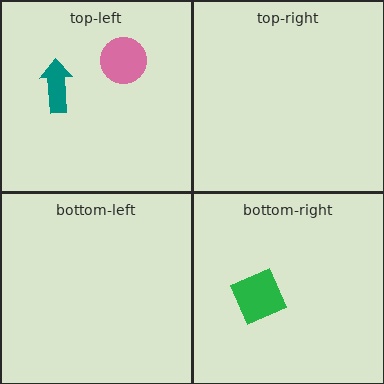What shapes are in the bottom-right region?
The green square.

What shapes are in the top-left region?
The pink circle, the teal arrow.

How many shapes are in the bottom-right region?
1.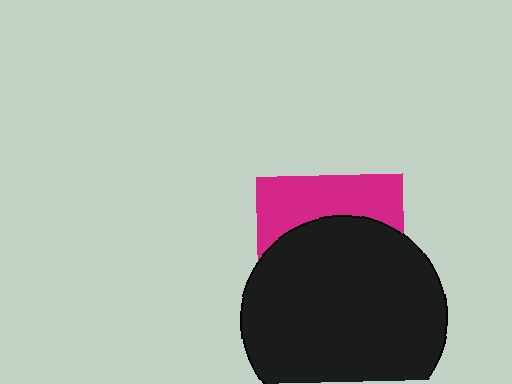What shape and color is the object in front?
The object in front is a black circle.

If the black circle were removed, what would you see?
You would see the complete magenta square.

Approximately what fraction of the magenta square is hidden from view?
Roughly 66% of the magenta square is hidden behind the black circle.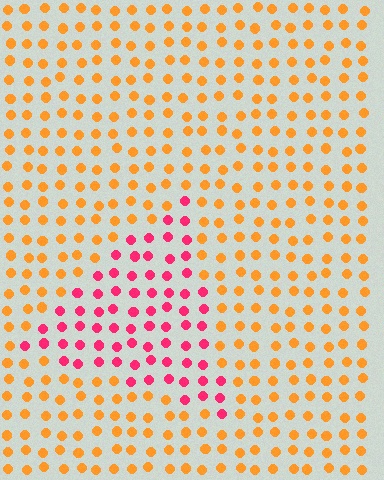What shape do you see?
I see a triangle.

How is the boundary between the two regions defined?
The boundary is defined purely by a slight shift in hue (about 53 degrees). Spacing, size, and orientation are identical on both sides.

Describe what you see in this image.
The image is filled with small orange elements in a uniform arrangement. A triangle-shaped region is visible where the elements are tinted to a slightly different hue, forming a subtle color boundary.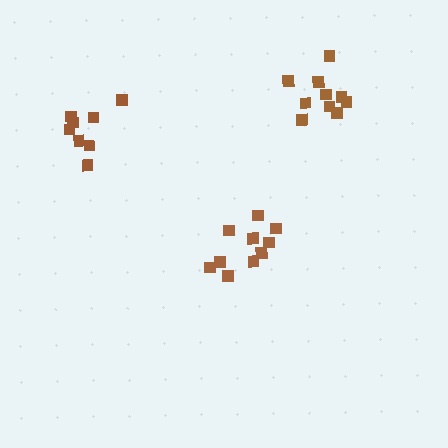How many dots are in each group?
Group 1: 10 dots, Group 2: 10 dots, Group 3: 8 dots (28 total).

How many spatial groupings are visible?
There are 3 spatial groupings.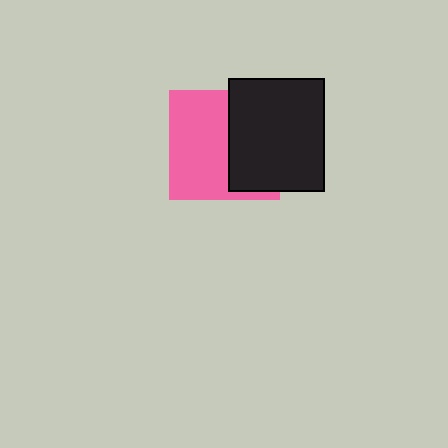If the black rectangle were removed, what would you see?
You would see the complete pink square.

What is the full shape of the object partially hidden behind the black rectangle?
The partially hidden object is a pink square.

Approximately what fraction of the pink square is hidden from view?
Roughly 44% of the pink square is hidden behind the black rectangle.